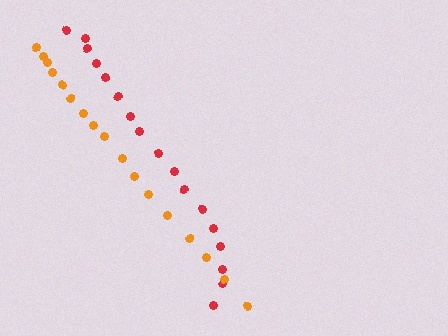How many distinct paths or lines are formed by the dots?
There are 2 distinct paths.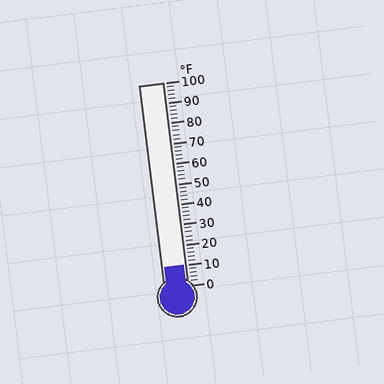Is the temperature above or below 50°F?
The temperature is below 50°F.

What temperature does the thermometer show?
The thermometer shows approximately 10°F.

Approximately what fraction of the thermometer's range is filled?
The thermometer is filled to approximately 10% of its range.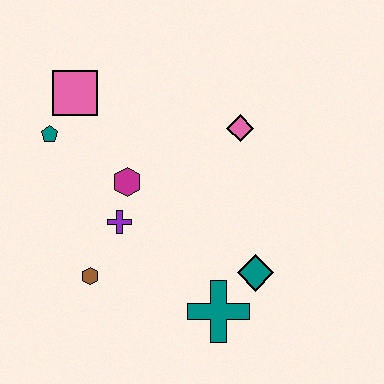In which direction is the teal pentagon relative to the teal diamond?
The teal pentagon is to the left of the teal diamond.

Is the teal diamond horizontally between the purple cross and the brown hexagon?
No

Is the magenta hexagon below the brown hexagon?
No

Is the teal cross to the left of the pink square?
No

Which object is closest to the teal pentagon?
The pink square is closest to the teal pentagon.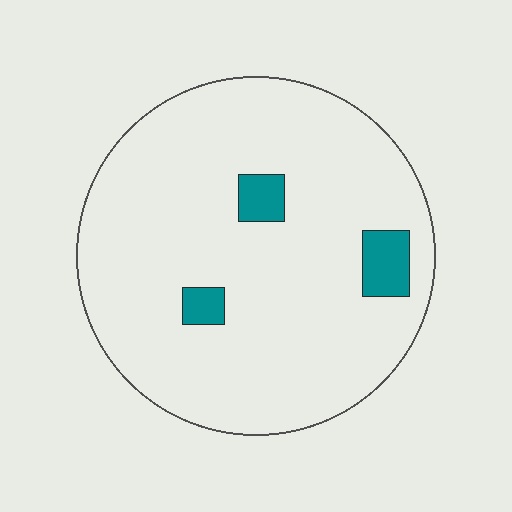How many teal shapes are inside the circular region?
3.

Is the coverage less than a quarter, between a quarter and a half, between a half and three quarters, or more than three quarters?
Less than a quarter.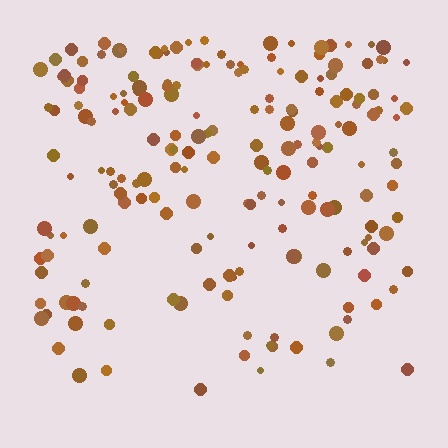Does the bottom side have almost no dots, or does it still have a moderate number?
Still a moderate number, just noticeably fewer than the top.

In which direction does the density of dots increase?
From bottom to top, with the top side densest.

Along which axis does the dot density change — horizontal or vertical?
Vertical.